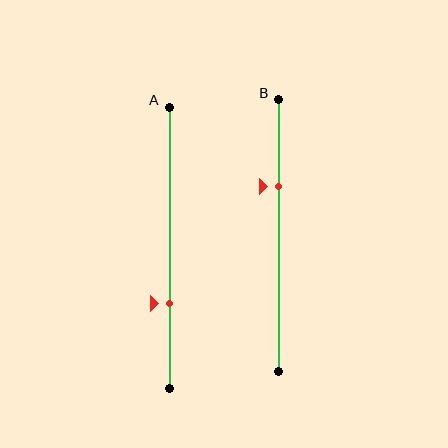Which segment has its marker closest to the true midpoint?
Segment B has its marker closest to the true midpoint.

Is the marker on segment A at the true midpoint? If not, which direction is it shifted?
No, the marker on segment A is shifted downward by about 20% of the segment length.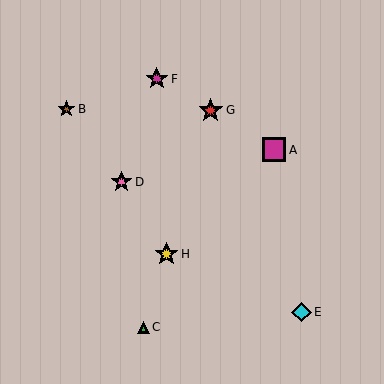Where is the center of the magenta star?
The center of the magenta star is at (157, 79).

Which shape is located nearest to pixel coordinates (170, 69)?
The magenta star (labeled F) at (157, 79) is nearest to that location.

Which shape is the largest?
The red star (labeled G) is the largest.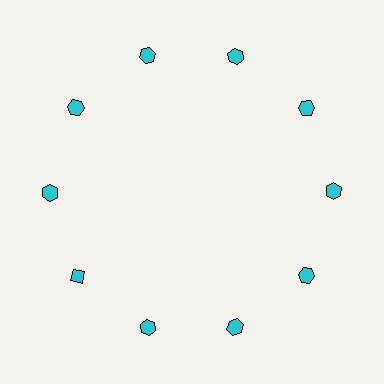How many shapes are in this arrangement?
There are 10 shapes arranged in a ring pattern.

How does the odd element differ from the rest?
It has a different shape: diamond instead of hexagon.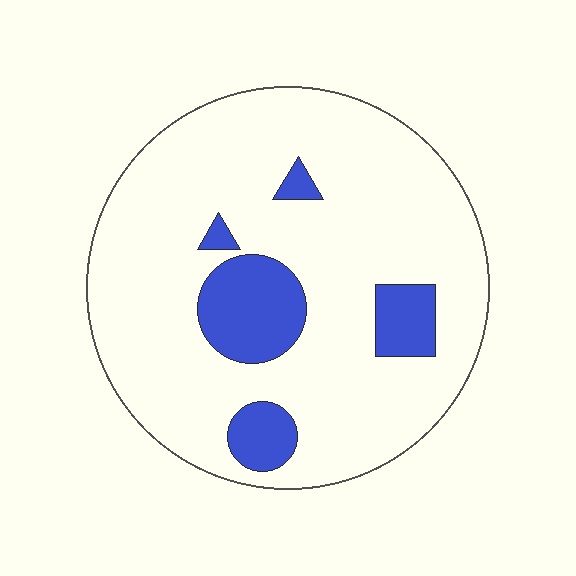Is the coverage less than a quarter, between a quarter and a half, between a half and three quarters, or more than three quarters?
Less than a quarter.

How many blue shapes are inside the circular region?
5.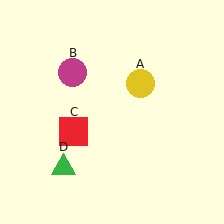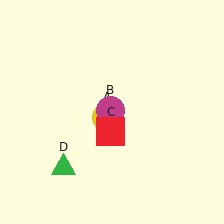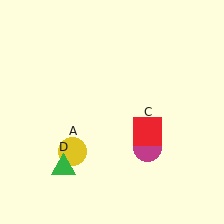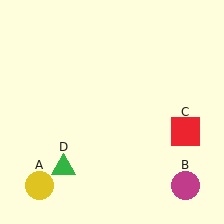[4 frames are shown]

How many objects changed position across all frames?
3 objects changed position: yellow circle (object A), magenta circle (object B), red square (object C).